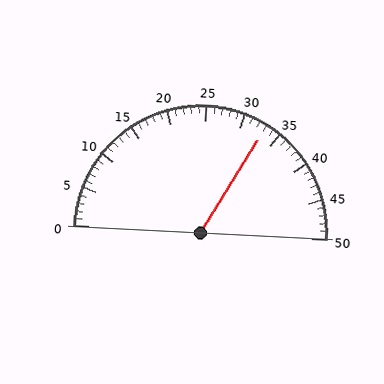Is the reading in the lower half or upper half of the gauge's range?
The reading is in the upper half of the range (0 to 50).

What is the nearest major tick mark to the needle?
The nearest major tick mark is 35.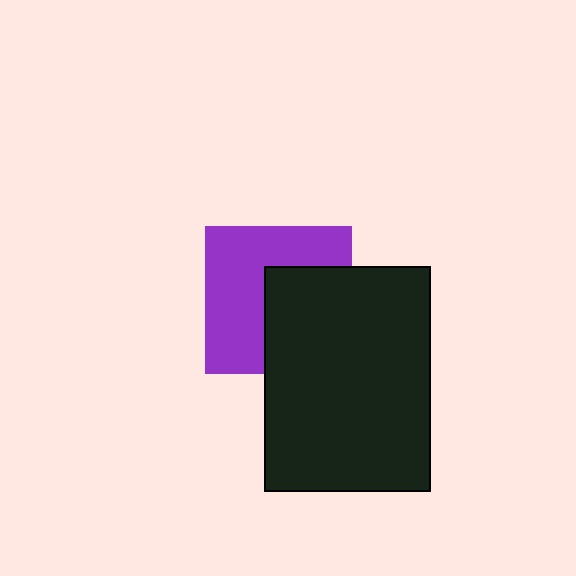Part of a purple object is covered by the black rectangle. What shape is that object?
It is a square.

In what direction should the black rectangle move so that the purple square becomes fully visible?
The black rectangle should move right. That is the shortest direction to clear the overlap and leave the purple square fully visible.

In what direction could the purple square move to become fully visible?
The purple square could move left. That would shift it out from behind the black rectangle entirely.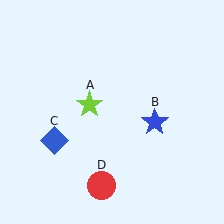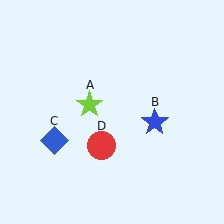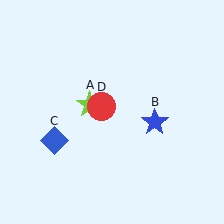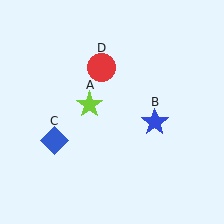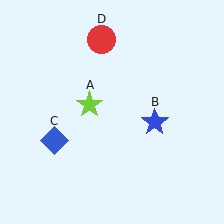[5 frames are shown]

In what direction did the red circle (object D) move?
The red circle (object D) moved up.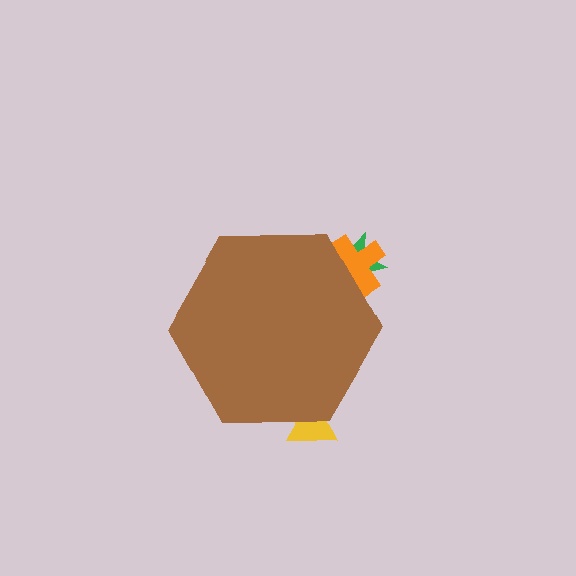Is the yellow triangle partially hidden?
Yes, the yellow triangle is partially hidden behind the brown hexagon.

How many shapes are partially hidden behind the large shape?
3 shapes are partially hidden.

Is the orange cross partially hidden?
Yes, the orange cross is partially hidden behind the brown hexagon.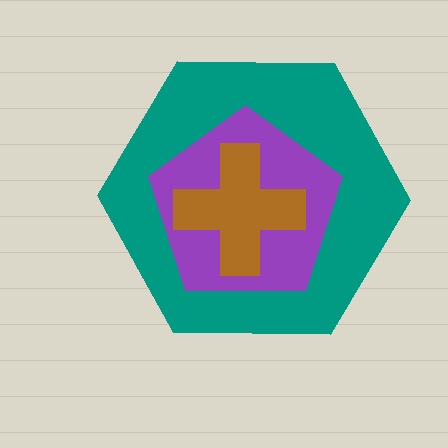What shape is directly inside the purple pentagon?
The brown cross.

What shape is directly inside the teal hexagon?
The purple pentagon.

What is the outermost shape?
The teal hexagon.